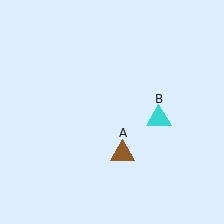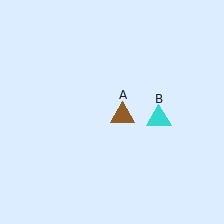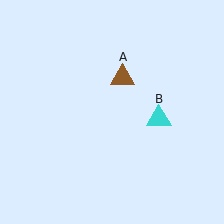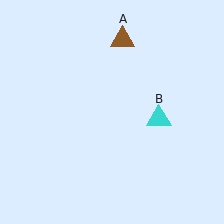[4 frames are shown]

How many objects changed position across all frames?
1 object changed position: brown triangle (object A).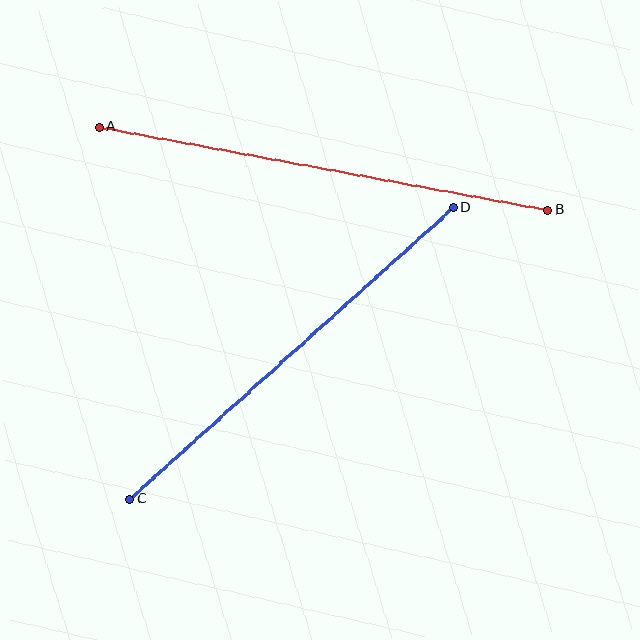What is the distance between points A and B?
The distance is approximately 456 pixels.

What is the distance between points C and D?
The distance is approximately 435 pixels.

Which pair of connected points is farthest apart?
Points A and B are farthest apart.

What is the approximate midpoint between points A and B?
The midpoint is at approximately (324, 168) pixels.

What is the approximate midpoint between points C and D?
The midpoint is at approximately (292, 353) pixels.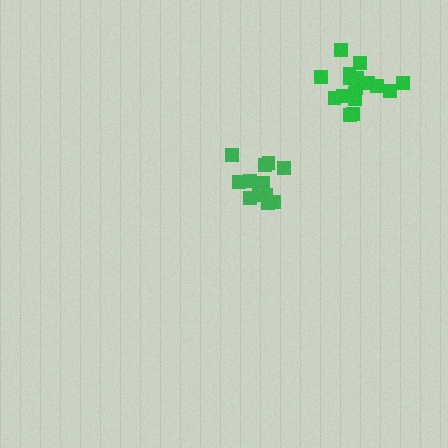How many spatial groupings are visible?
There are 2 spatial groupings.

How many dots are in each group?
Group 1: 15 dots, Group 2: 17 dots (32 total).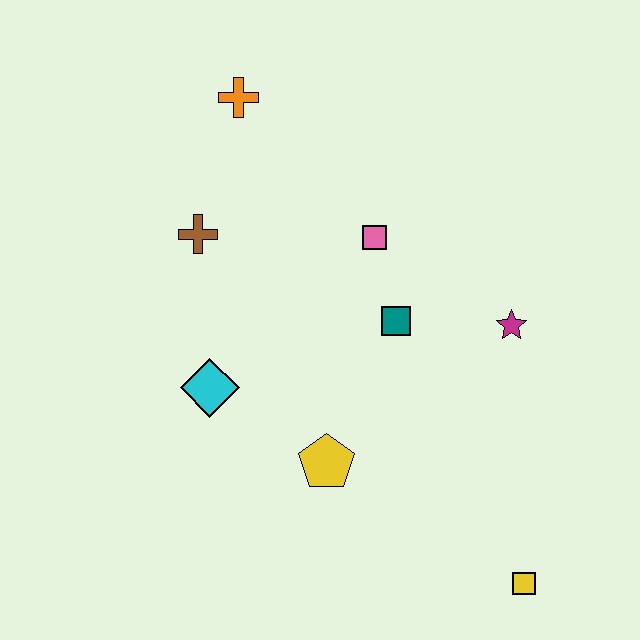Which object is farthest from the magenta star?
The orange cross is farthest from the magenta star.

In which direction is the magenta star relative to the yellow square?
The magenta star is above the yellow square.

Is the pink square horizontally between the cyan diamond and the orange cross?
No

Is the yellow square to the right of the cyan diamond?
Yes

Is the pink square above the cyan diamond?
Yes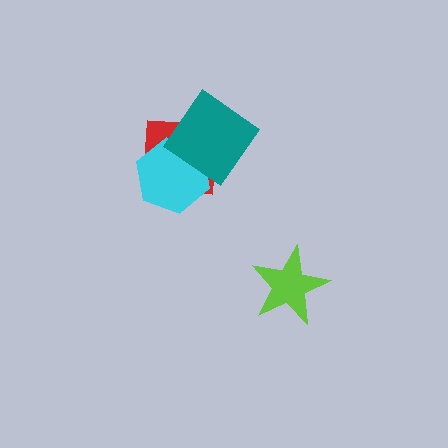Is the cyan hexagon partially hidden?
Yes, it is partially covered by another shape.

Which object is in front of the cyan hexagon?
The teal diamond is in front of the cyan hexagon.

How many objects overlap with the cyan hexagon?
2 objects overlap with the cyan hexagon.